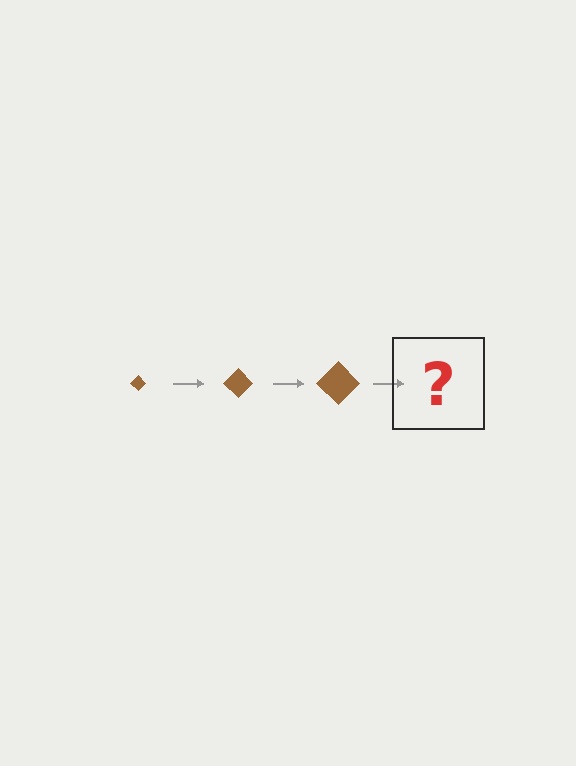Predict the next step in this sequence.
The next step is a brown diamond, larger than the previous one.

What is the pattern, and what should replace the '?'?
The pattern is that the diamond gets progressively larger each step. The '?' should be a brown diamond, larger than the previous one.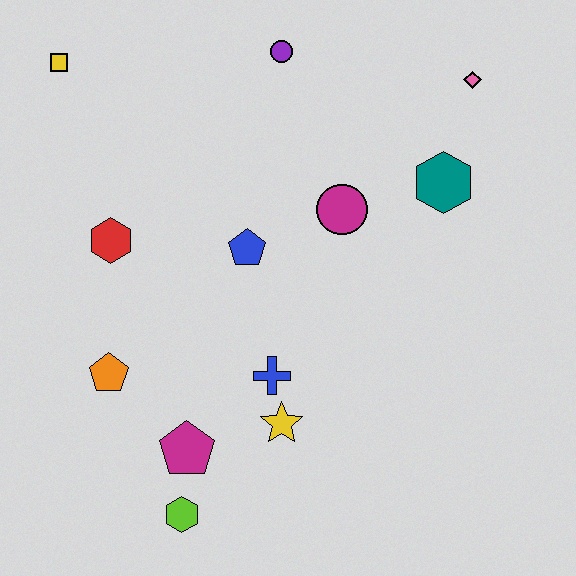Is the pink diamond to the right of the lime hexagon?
Yes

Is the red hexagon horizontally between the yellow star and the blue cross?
No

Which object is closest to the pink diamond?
The teal hexagon is closest to the pink diamond.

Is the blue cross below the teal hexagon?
Yes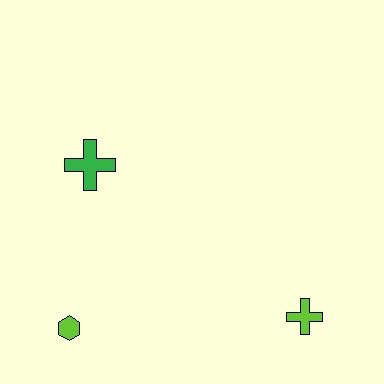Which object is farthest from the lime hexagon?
The lime cross is farthest from the lime hexagon.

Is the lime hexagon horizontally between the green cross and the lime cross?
No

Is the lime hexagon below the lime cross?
Yes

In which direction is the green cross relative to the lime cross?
The green cross is to the left of the lime cross.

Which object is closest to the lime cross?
The lime hexagon is closest to the lime cross.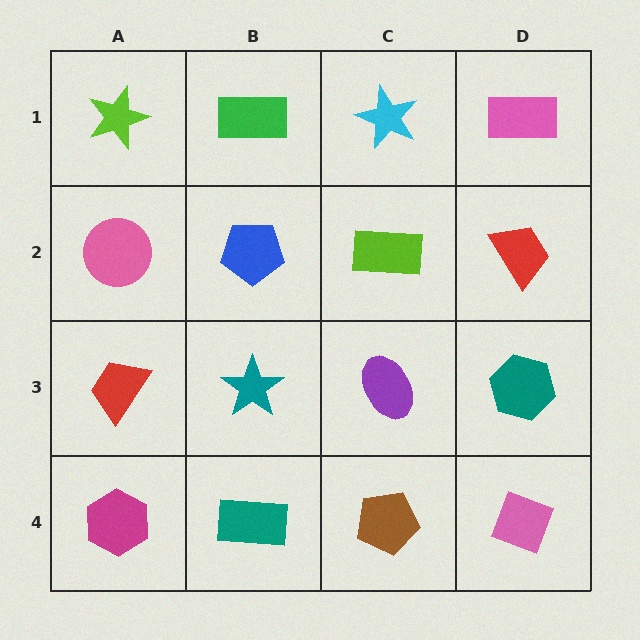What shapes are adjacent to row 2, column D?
A pink rectangle (row 1, column D), a teal hexagon (row 3, column D), a lime rectangle (row 2, column C).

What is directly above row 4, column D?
A teal hexagon.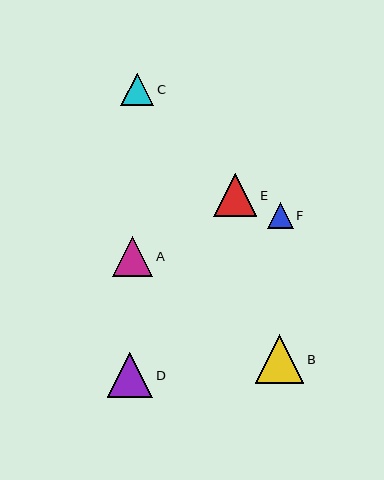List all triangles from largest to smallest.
From largest to smallest: B, D, E, A, C, F.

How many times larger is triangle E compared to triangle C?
Triangle E is approximately 1.3 times the size of triangle C.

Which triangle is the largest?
Triangle B is the largest with a size of approximately 48 pixels.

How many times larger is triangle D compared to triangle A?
Triangle D is approximately 1.1 times the size of triangle A.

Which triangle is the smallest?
Triangle F is the smallest with a size of approximately 26 pixels.